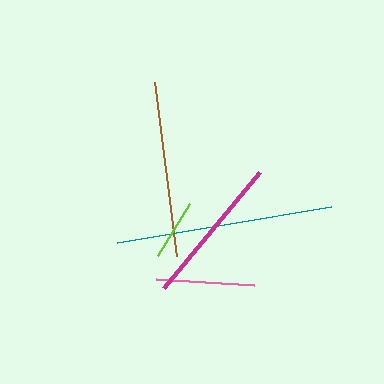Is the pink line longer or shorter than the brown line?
The brown line is longer than the pink line.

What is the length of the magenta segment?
The magenta segment is approximately 151 pixels long.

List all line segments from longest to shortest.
From longest to shortest: teal, brown, magenta, pink, lime.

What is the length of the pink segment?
The pink segment is approximately 98 pixels long.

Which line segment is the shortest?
The lime line is the shortest at approximately 61 pixels.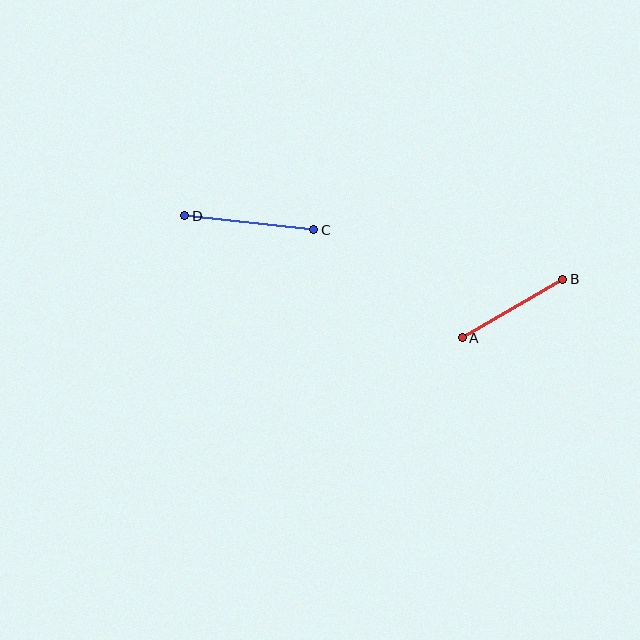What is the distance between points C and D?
The distance is approximately 130 pixels.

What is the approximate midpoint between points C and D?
The midpoint is at approximately (249, 223) pixels.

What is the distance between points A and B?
The distance is approximately 116 pixels.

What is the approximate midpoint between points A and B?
The midpoint is at approximately (513, 309) pixels.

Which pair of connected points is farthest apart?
Points C and D are farthest apart.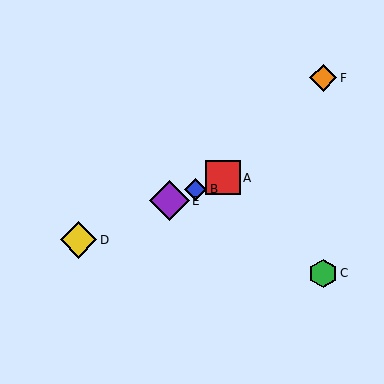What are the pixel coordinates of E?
Object E is at (169, 201).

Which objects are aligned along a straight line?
Objects A, B, D, E are aligned along a straight line.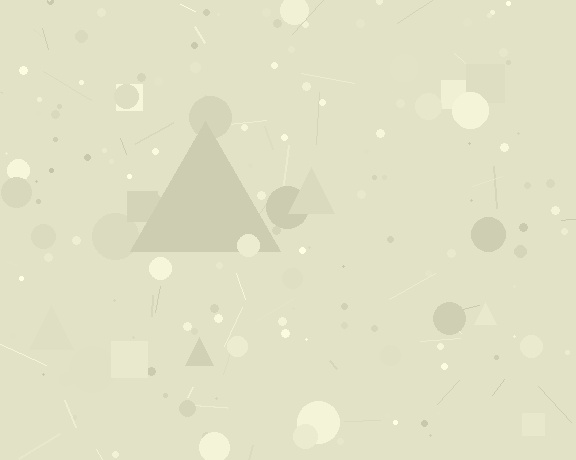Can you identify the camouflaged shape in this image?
The camouflaged shape is a triangle.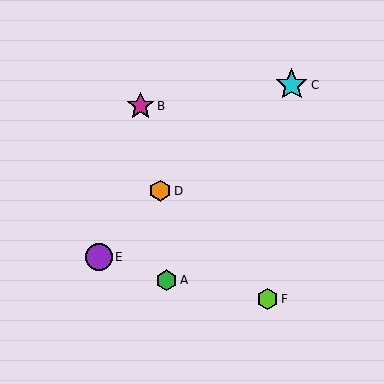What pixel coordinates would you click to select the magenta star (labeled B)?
Click at (140, 106) to select the magenta star B.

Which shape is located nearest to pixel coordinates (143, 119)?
The magenta star (labeled B) at (140, 106) is nearest to that location.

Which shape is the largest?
The cyan star (labeled C) is the largest.